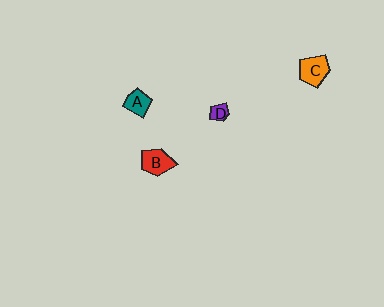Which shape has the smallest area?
Shape D (purple).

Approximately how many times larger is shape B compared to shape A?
Approximately 1.3 times.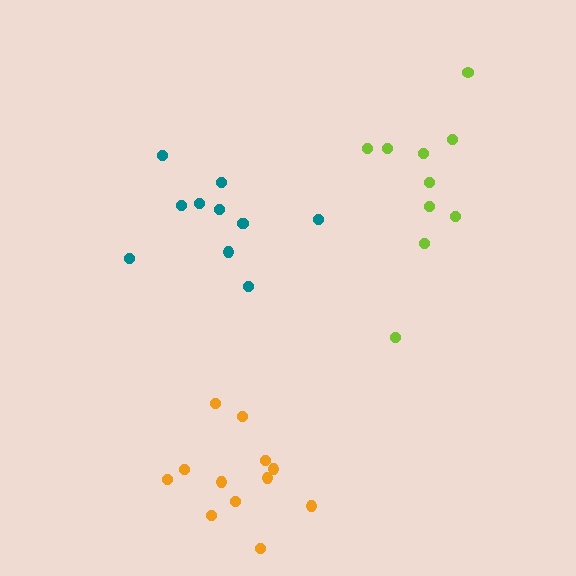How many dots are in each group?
Group 1: 12 dots, Group 2: 11 dots, Group 3: 10 dots (33 total).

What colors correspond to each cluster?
The clusters are colored: orange, teal, lime.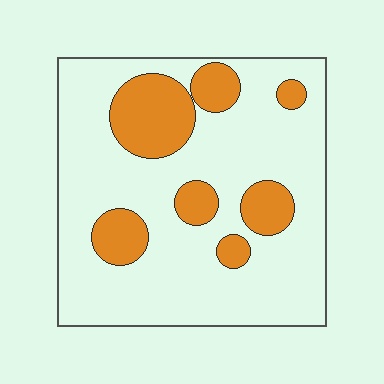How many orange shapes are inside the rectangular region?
7.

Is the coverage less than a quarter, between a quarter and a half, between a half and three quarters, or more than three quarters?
Less than a quarter.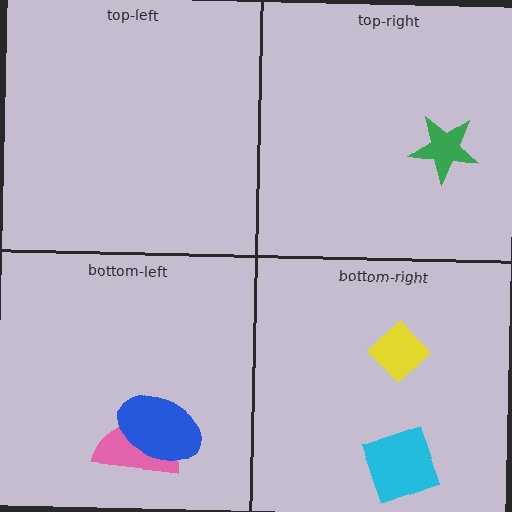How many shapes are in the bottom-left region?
2.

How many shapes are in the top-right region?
1.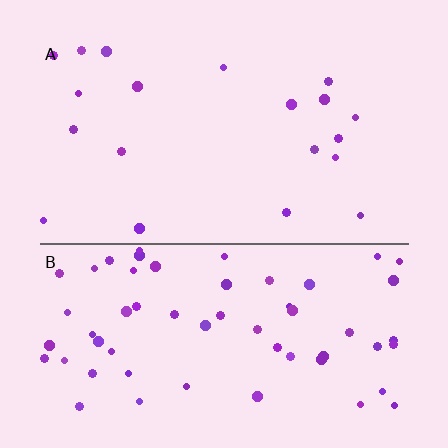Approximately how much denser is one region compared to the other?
Approximately 3.0× — region B over region A.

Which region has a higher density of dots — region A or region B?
B (the bottom).